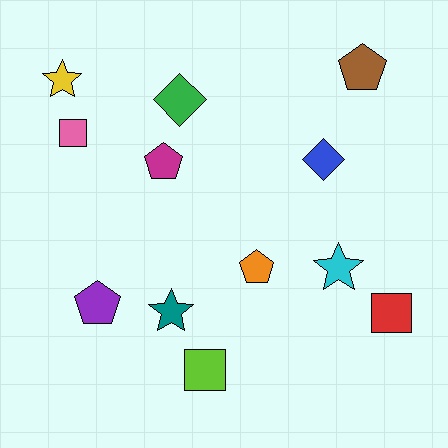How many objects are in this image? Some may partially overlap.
There are 12 objects.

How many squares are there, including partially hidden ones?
There are 3 squares.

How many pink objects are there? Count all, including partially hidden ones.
There is 1 pink object.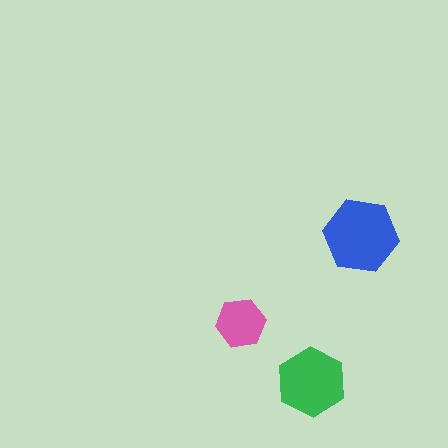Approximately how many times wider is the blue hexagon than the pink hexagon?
About 1.5 times wider.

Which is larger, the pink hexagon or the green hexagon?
The green one.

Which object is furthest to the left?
The pink hexagon is leftmost.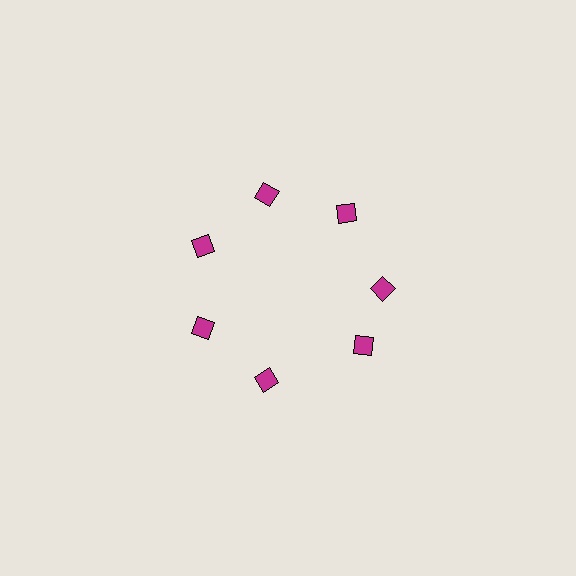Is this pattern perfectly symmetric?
No. The 7 magenta diamonds are arranged in a ring, but one element near the 5 o'clock position is rotated out of alignment along the ring, breaking the 7-fold rotational symmetry.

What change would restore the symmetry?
The symmetry would be restored by rotating it back into even spacing with its neighbors so that all 7 diamonds sit at equal angles and equal distance from the center.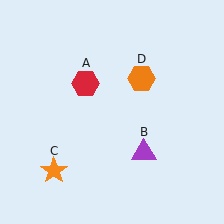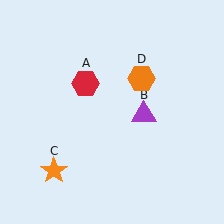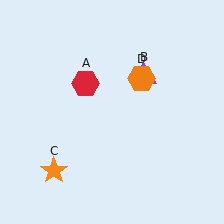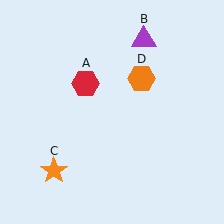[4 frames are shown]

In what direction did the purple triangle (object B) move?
The purple triangle (object B) moved up.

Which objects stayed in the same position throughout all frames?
Red hexagon (object A) and orange star (object C) and orange hexagon (object D) remained stationary.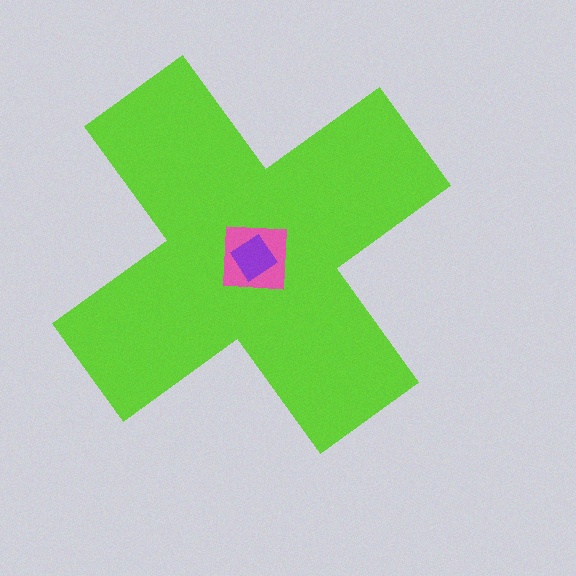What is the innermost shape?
The purple diamond.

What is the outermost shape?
The lime cross.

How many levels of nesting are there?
3.